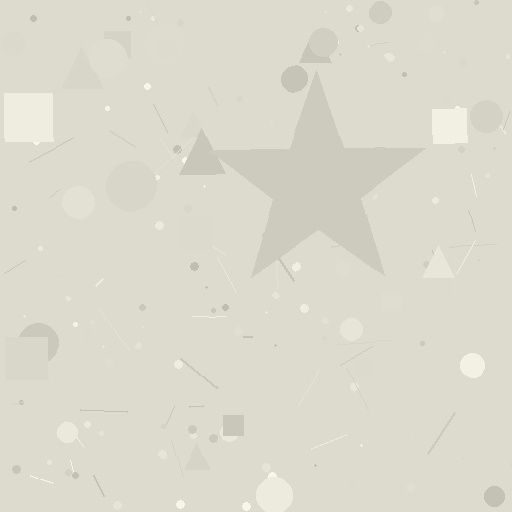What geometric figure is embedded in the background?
A star is embedded in the background.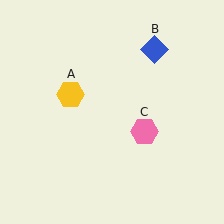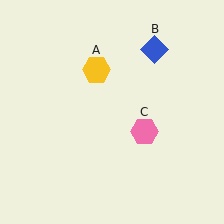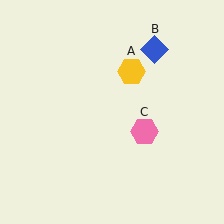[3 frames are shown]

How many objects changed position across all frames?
1 object changed position: yellow hexagon (object A).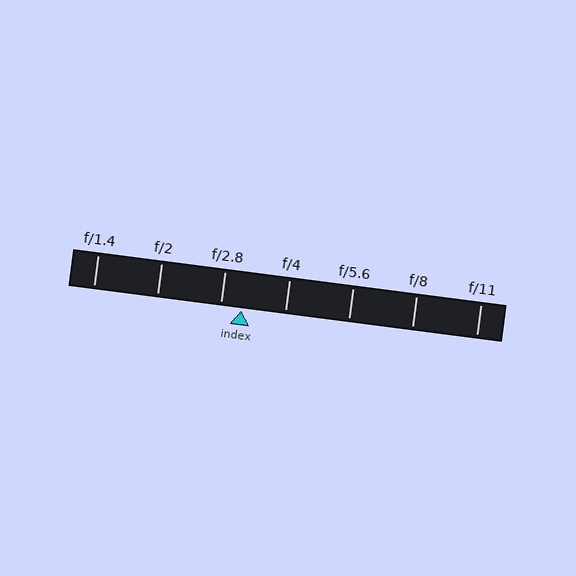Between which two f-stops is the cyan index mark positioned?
The index mark is between f/2.8 and f/4.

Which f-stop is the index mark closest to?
The index mark is closest to f/2.8.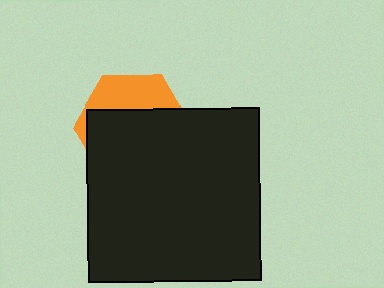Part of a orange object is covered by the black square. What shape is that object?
It is a hexagon.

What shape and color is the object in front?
The object in front is a black square.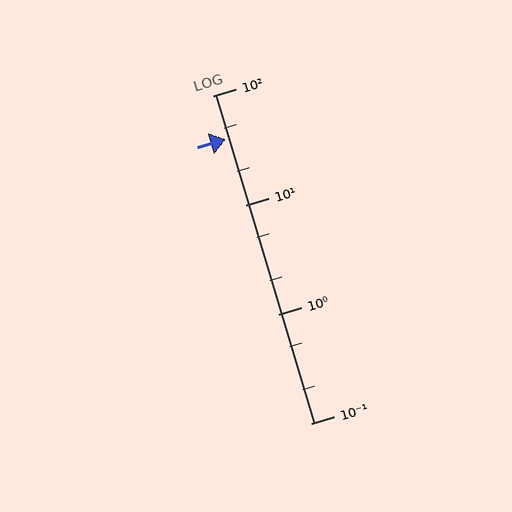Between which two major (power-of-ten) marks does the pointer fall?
The pointer is between 10 and 100.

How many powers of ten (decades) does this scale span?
The scale spans 3 decades, from 0.1 to 100.